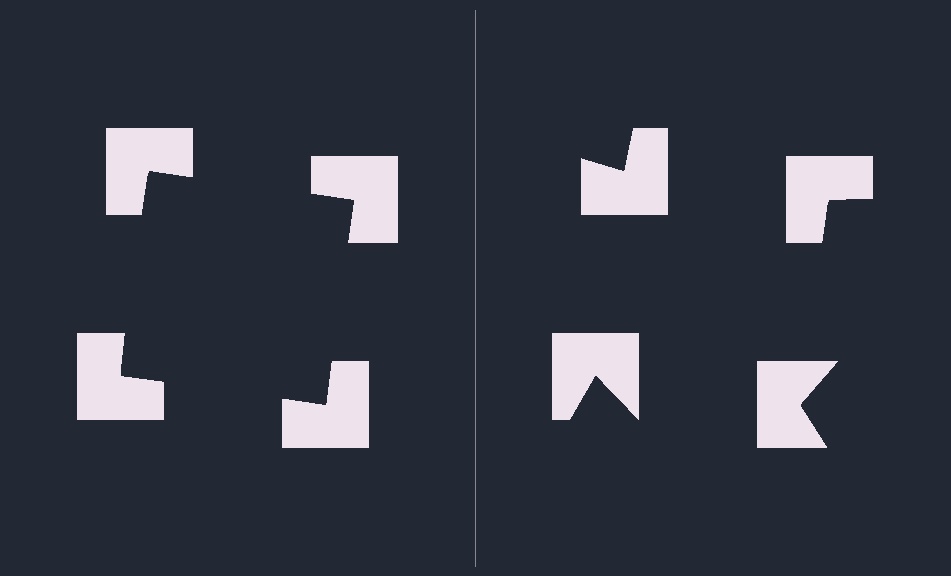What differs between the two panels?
The notched squares are positioned identically on both sides; only the wedge orientations differ. On the left they align to a square; on the right they are misaligned.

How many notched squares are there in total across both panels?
8 — 4 on each side.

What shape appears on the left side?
An illusory square.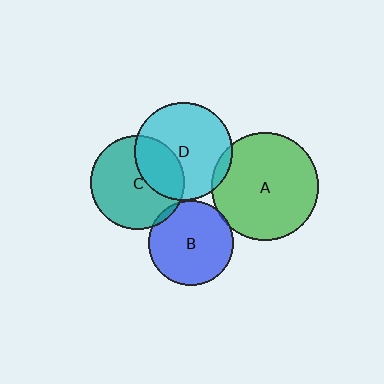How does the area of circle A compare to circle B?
Approximately 1.6 times.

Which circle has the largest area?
Circle A (green).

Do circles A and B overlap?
Yes.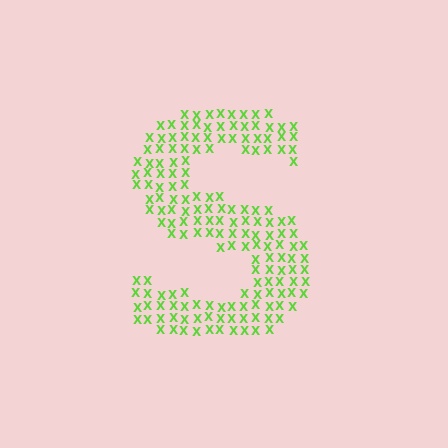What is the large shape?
The large shape is the letter S.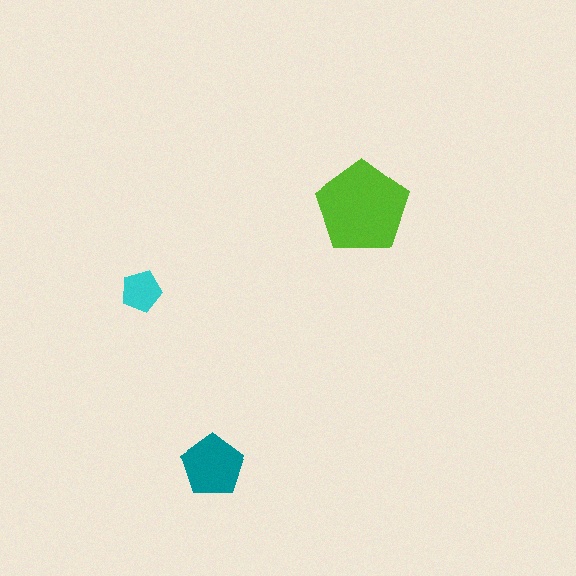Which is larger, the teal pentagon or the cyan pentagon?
The teal one.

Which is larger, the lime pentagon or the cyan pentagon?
The lime one.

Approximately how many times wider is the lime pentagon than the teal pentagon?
About 1.5 times wider.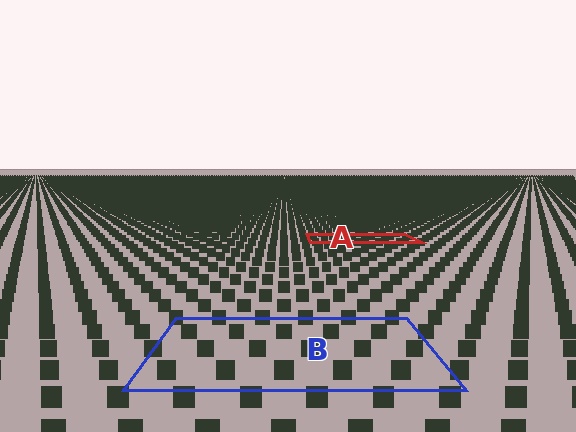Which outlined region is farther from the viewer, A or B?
Region A is farther from the viewer — the texture elements inside it appear smaller and more densely packed.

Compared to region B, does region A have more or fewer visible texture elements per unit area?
Region A has more texture elements per unit area — they are packed more densely because it is farther away.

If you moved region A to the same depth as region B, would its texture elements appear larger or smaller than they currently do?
They would appear larger. At a closer depth, the same texture elements are projected at a bigger on-screen size.